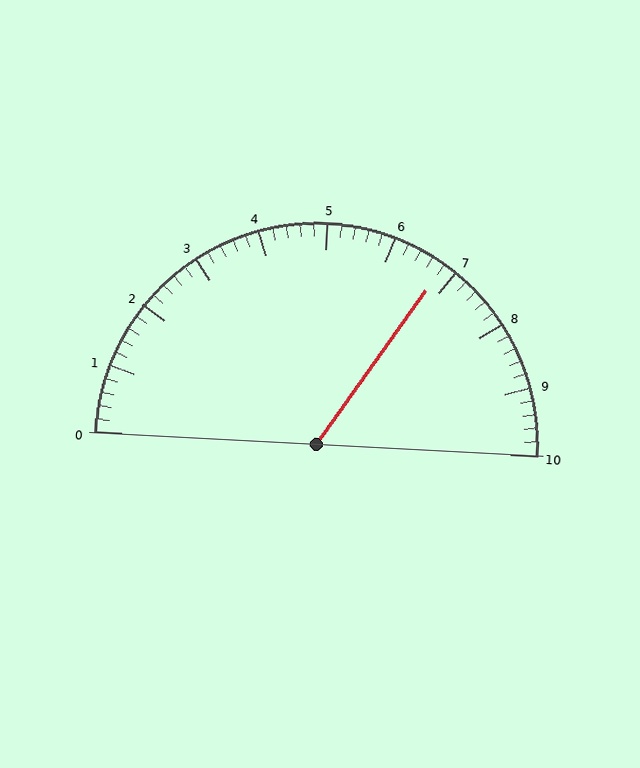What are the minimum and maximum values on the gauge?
The gauge ranges from 0 to 10.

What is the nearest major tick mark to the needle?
The nearest major tick mark is 7.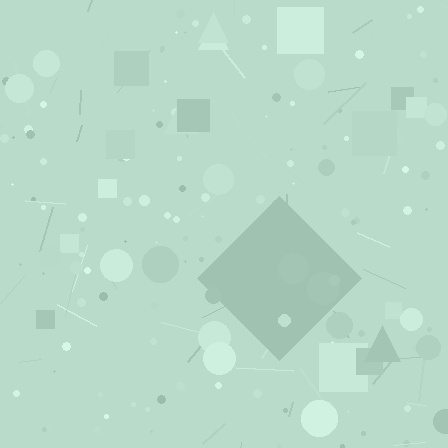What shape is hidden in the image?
A diamond is hidden in the image.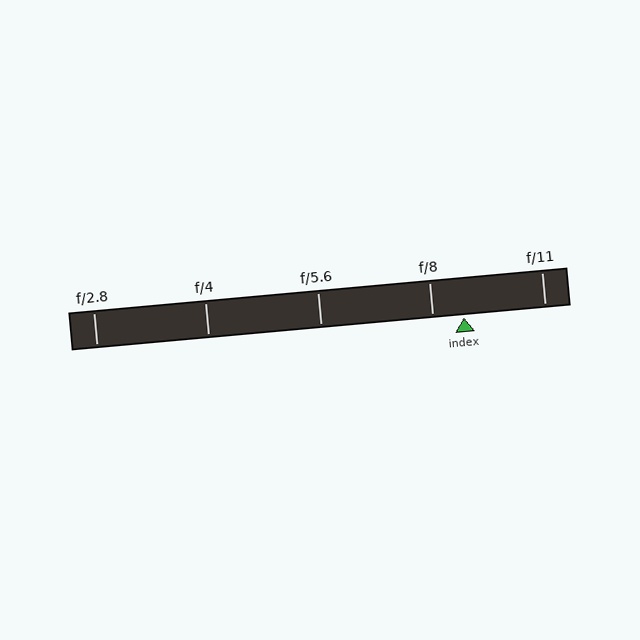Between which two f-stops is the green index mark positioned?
The index mark is between f/8 and f/11.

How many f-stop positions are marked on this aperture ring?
There are 5 f-stop positions marked.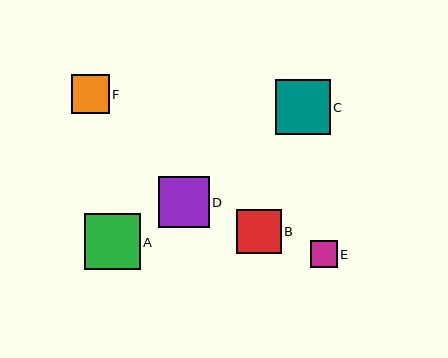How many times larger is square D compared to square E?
Square D is approximately 1.9 times the size of square E.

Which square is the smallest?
Square E is the smallest with a size of approximately 27 pixels.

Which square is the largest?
Square A is the largest with a size of approximately 56 pixels.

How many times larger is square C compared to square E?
Square C is approximately 2.1 times the size of square E.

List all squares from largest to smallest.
From largest to smallest: A, C, D, B, F, E.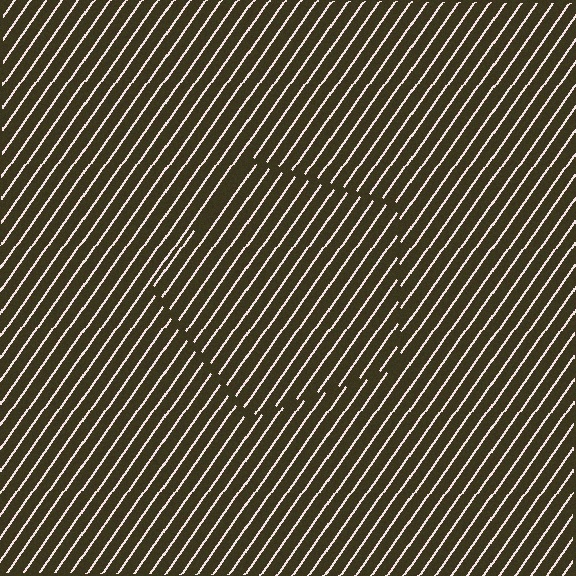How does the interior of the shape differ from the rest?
The interior of the shape contains the same grating, shifted by half a period — the contour is defined by the phase discontinuity where line-ends from the inner and outer gratings abut.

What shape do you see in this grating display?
An illusory pentagon. The interior of the shape contains the same grating, shifted by half a period — the contour is defined by the phase discontinuity where line-ends from the inner and outer gratings abut.